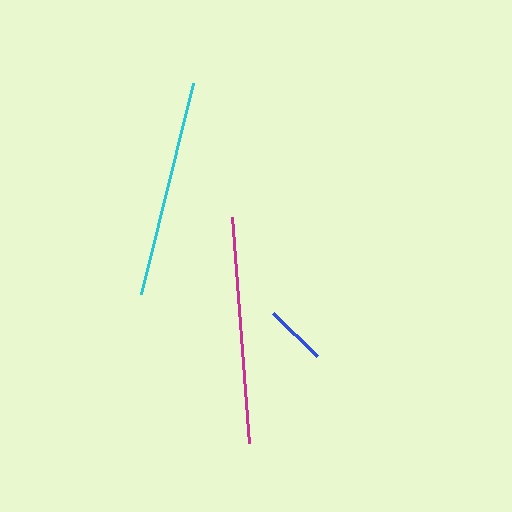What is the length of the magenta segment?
The magenta segment is approximately 227 pixels long.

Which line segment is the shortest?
The blue line is the shortest at approximately 61 pixels.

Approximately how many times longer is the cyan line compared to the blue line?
The cyan line is approximately 3.6 times the length of the blue line.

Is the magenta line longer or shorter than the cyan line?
The magenta line is longer than the cyan line.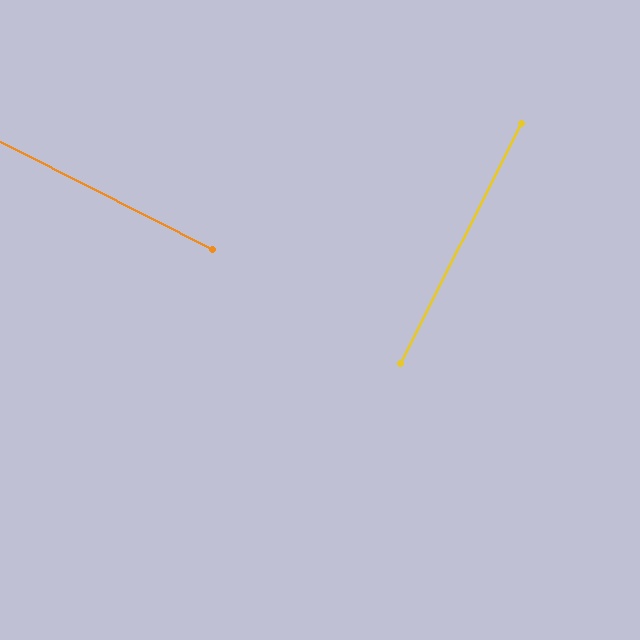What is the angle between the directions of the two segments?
Approximately 90 degrees.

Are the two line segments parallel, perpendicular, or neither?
Perpendicular — they meet at approximately 90°.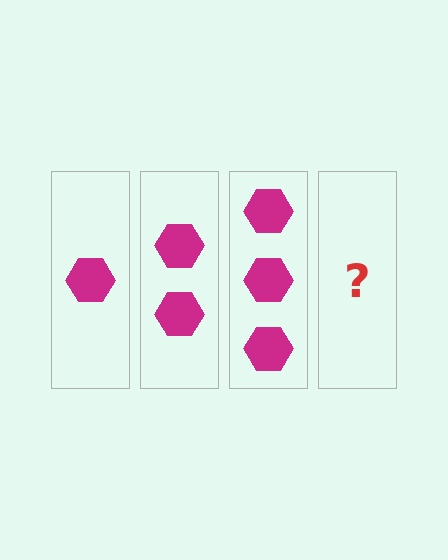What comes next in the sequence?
The next element should be 4 hexagons.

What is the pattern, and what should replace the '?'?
The pattern is that each step adds one more hexagon. The '?' should be 4 hexagons.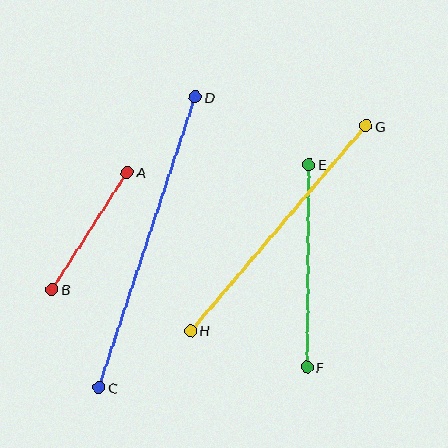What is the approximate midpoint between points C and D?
The midpoint is at approximately (147, 242) pixels.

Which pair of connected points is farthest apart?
Points C and D are farthest apart.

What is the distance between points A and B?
The distance is approximately 139 pixels.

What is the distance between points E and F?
The distance is approximately 202 pixels.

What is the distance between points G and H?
The distance is approximately 270 pixels.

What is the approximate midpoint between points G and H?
The midpoint is at approximately (278, 228) pixels.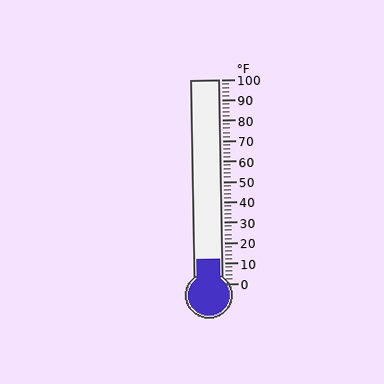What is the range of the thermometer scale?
The thermometer scale ranges from 0°F to 100°F.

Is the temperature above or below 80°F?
The temperature is below 80°F.